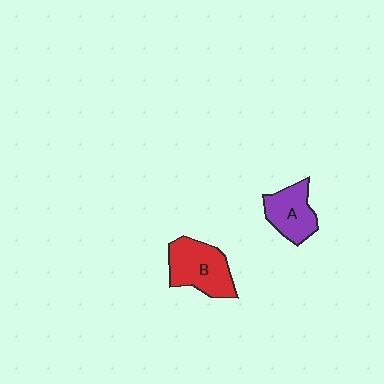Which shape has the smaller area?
Shape A (purple).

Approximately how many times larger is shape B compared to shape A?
Approximately 1.3 times.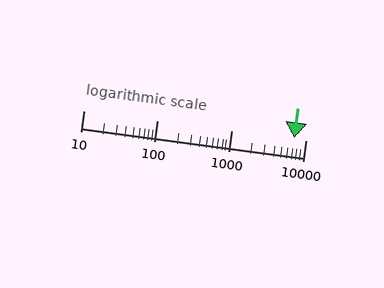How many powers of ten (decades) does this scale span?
The scale spans 3 decades, from 10 to 10000.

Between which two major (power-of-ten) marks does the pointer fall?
The pointer is between 1000 and 10000.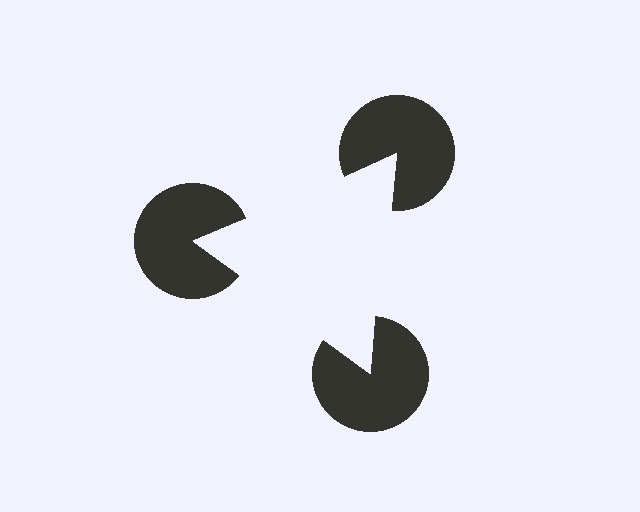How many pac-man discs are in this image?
There are 3 — one at each vertex of the illusory triangle.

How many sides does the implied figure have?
3 sides.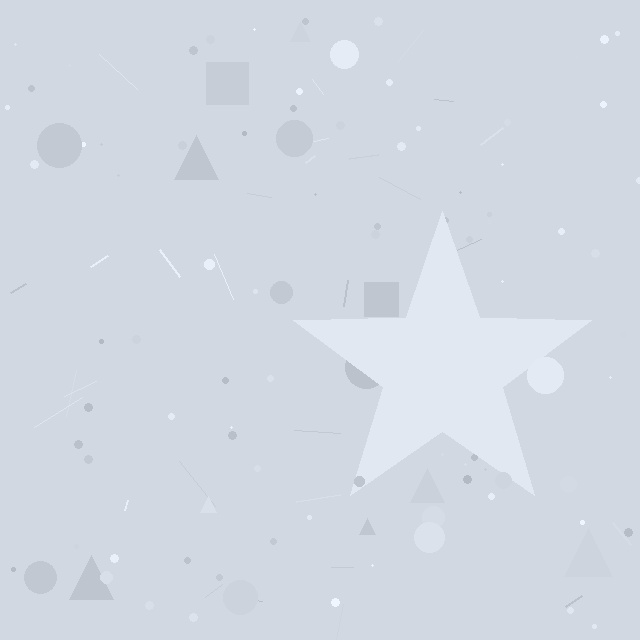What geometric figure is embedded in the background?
A star is embedded in the background.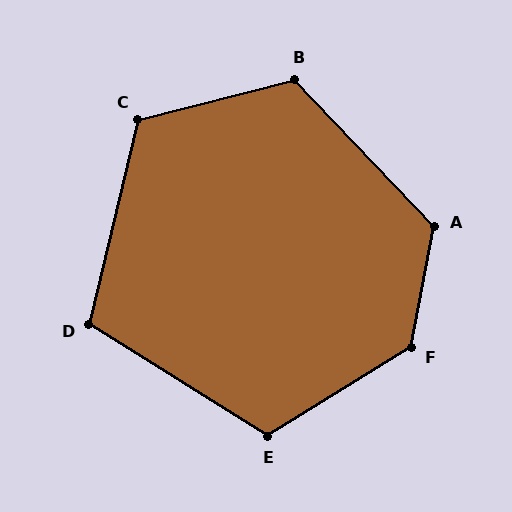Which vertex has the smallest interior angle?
D, at approximately 109 degrees.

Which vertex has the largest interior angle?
F, at approximately 132 degrees.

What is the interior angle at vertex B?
Approximately 119 degrees (obtuse).